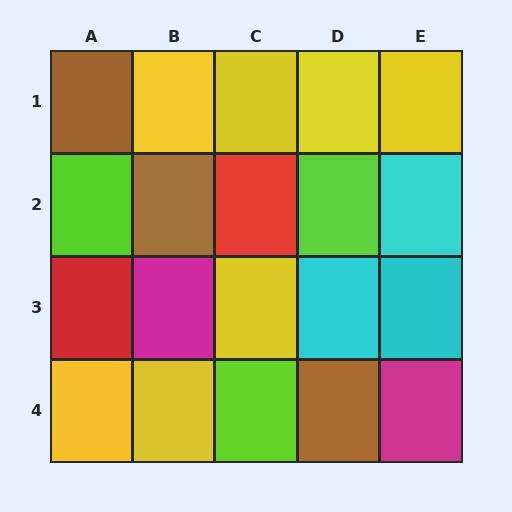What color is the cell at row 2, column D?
Lime.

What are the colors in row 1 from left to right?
Brown, yellow, yellow, yellow, yellow.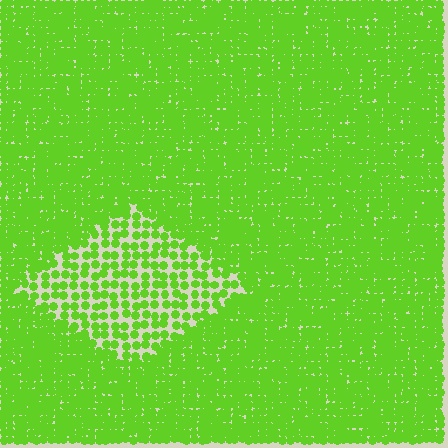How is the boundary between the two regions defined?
The boundary is defined by a change in element density (approximately 2.2x ratio). All elements are the same color, size, and shape.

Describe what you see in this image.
The image contains small lime elements arranged at two different densities. A diamond-shaped region is visible where the elements are less densely packed than the surrounding area.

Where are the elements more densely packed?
The elements are more densely packed outside the diamond boundary.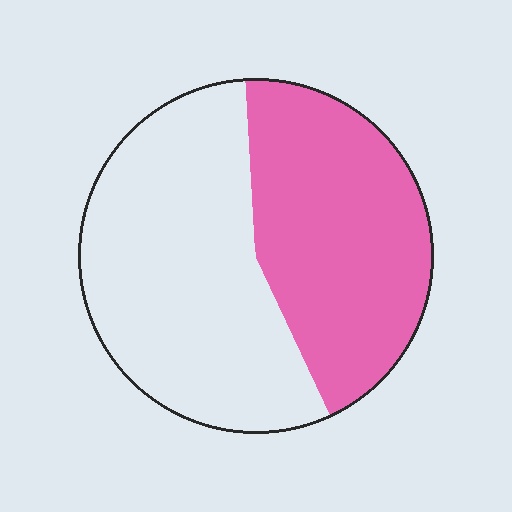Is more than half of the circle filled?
No.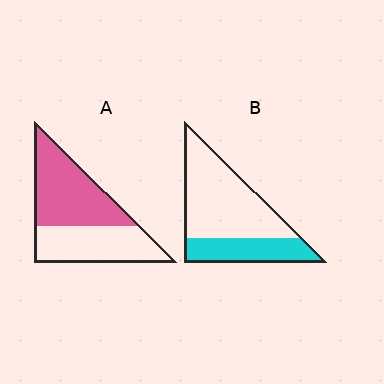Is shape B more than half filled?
No.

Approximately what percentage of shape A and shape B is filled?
A is approximately 55% and B is approximately 30%.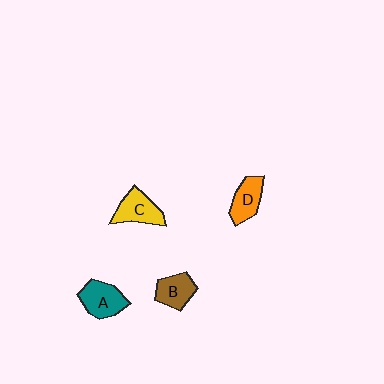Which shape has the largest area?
Shape A (teal).